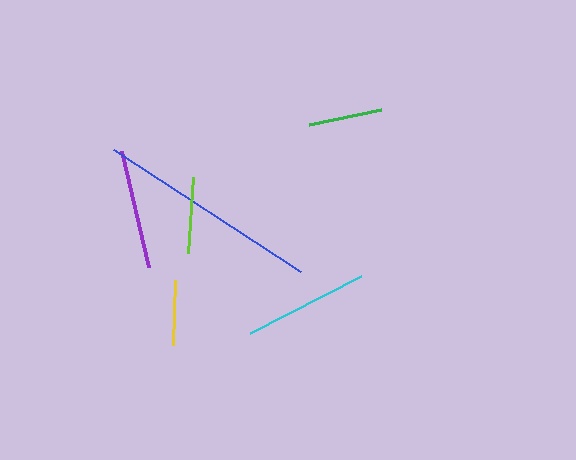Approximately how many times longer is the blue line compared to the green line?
The blue line is approximately 3.0 times the length of the green line.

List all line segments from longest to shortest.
From longest to shortest: blue, cyan, purple, lime, green, yellow.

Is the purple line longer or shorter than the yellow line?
The purple line is longer than the yellow line.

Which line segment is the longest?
The blue line is the longest at approximately 223 pixels.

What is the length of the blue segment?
The blue segment is approximately 223 pixels long.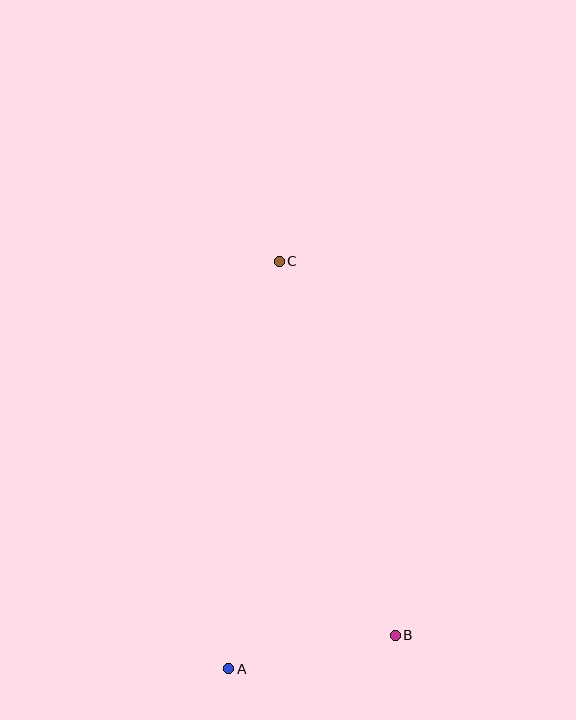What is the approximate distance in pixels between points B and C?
The distance between B and C is approximately 392 pixels.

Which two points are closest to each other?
Points A and B are closest to each other.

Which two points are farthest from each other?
Points A and C are farthest from each other.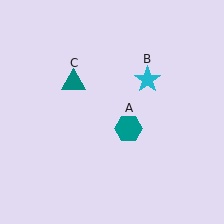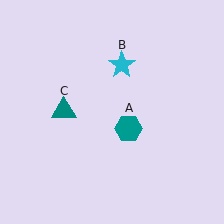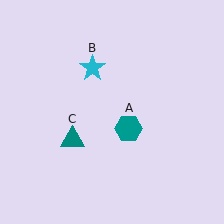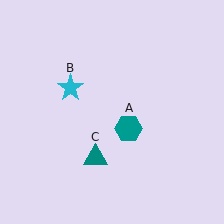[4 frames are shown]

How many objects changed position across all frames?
2 objects changed position: cyan star (object B), teal triangle (object C).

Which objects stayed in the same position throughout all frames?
Teal hexagon (object A) remained stationary.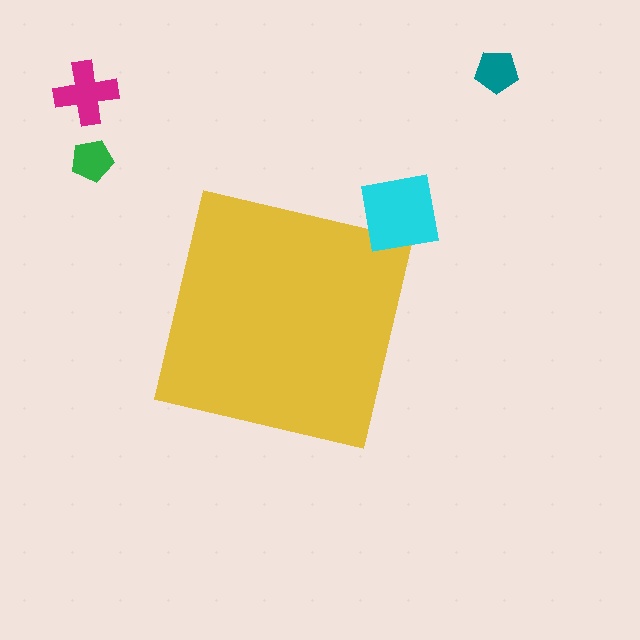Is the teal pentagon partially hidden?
No, the teal pentagon is fully visible.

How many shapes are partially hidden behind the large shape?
0 shapes are partially hidden.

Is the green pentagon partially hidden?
No, the green pentagon is fully visible.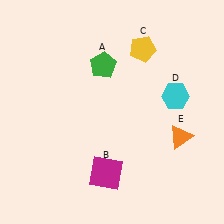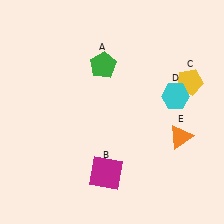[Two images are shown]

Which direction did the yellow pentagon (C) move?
The yellow pentagon (C) moved right.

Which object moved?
The yellow pentagon (C) moved right.